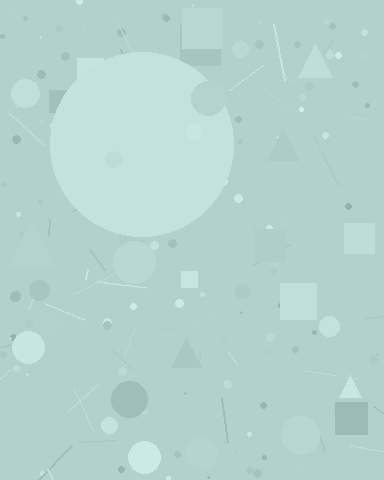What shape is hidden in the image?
A circle is hidden in the image.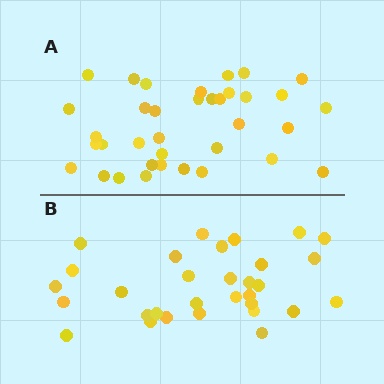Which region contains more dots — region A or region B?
Region A (the top region) has more dots.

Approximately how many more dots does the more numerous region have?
Region A has about 5 more dots than region B.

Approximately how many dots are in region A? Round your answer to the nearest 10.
About 40 dots. (The exact count is 36, which rounds to 40.)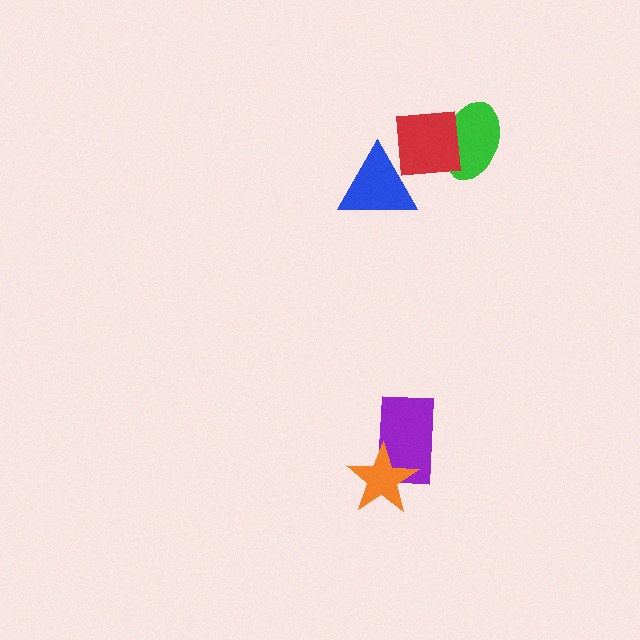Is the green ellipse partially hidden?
Yes, it is partially covered by another shape.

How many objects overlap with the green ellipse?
1 object overlaps with the green ellipse.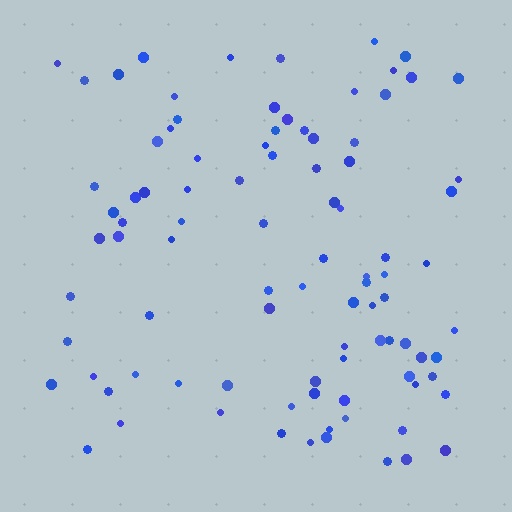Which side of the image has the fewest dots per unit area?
The left.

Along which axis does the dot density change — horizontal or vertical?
Horizontal.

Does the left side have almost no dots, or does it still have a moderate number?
Still a moderate number, just noticeably fewer than the right.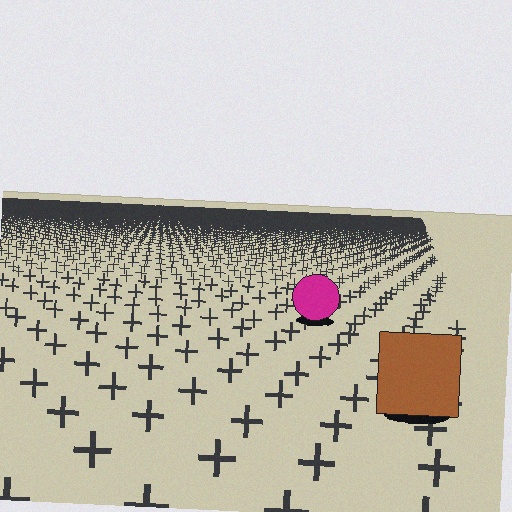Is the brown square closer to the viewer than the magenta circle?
Yes. The brown square is closer — you can tell from the texture gradient: the ground texture is coarser near it.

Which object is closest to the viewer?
The brown square is closest. The texture marks near it are larger and more spread out.